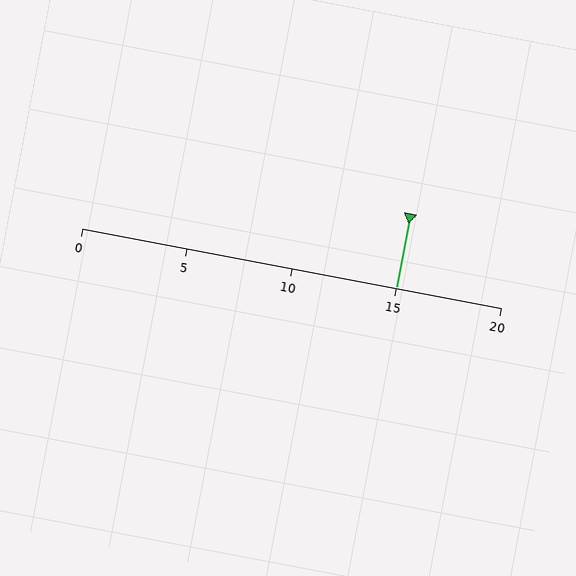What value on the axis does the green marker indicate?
The marker indicates approximately 15.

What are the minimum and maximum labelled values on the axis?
The axis runs from 0 to 20.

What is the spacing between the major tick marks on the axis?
The major ticks are spaced 5 apart.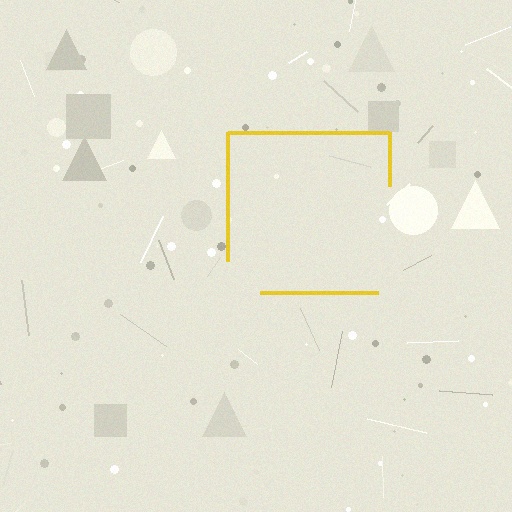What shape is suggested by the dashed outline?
The dashed outline suggests a square.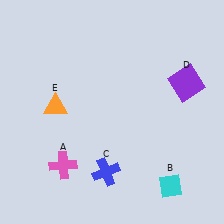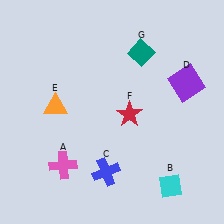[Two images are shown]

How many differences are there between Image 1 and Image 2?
There are 2 differences between the two images.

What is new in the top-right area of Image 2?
A teal diamond (G) was added in the top-right area of Image 2.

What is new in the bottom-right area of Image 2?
A red star (F) was added in the bottom-right area of Image 2.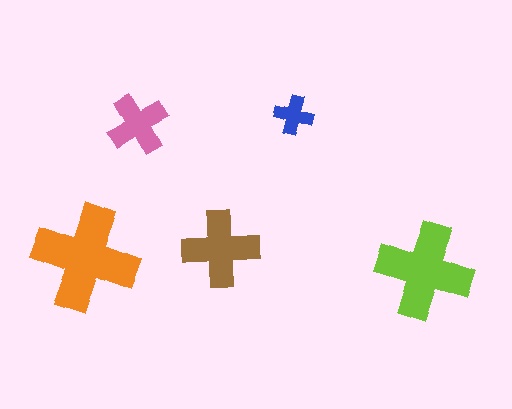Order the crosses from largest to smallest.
the orange one, the lime one, the brown one, the pink one, the blue one.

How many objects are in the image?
There are 5 objects in the image.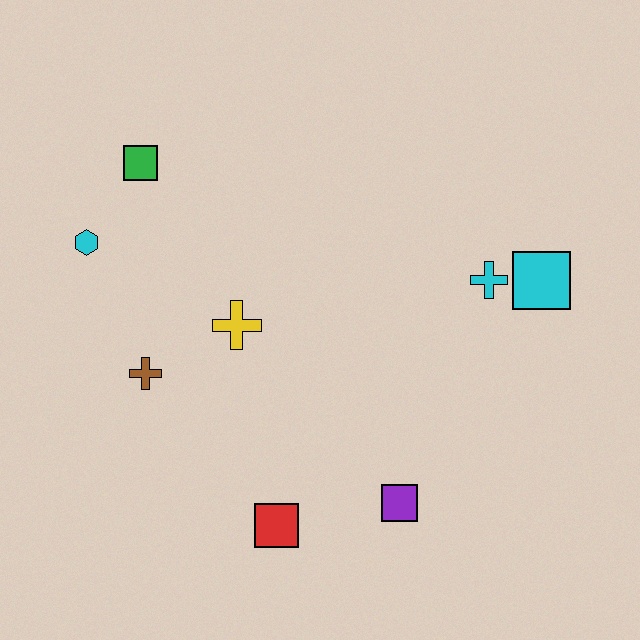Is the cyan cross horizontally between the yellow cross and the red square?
No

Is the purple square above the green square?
No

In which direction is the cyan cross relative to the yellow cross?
The cyan cross is to the right of the yellow cross.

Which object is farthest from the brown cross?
The cyan square is farthest from the brown cross.